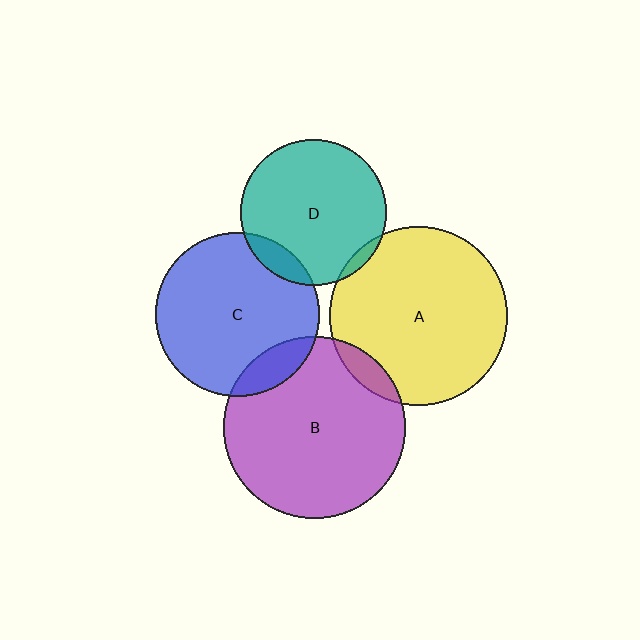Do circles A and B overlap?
Yes.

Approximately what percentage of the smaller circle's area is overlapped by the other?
Approximately 5%.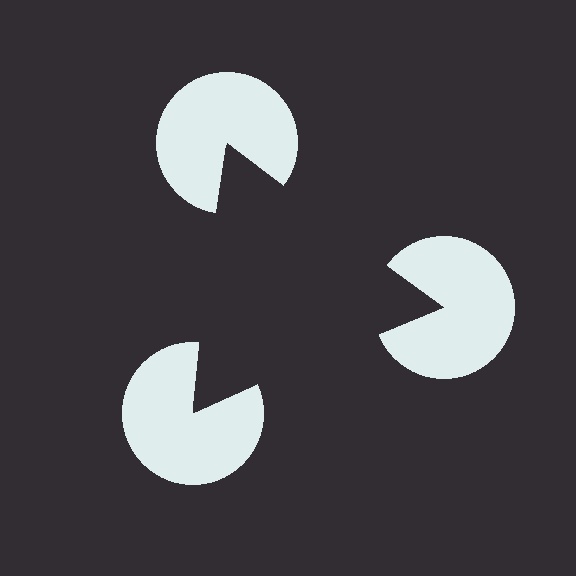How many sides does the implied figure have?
3 sides.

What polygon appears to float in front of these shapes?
An illusory triangle — its edges are inferred from the aligned wedge cuts in the pac-man discs, not physically drawn.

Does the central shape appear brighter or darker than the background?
It typically appears slightly darker than the background, even though no actual brightness change is drawn.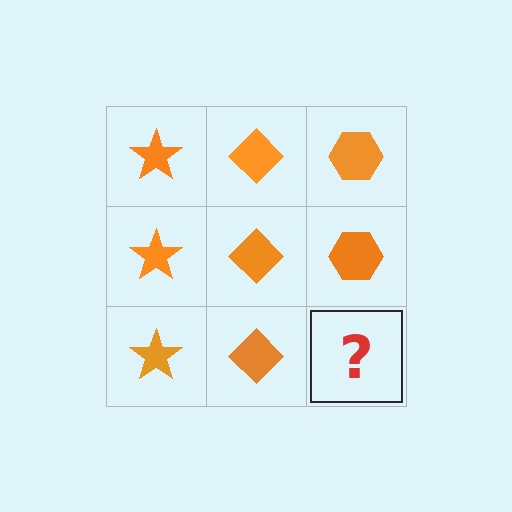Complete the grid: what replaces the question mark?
The question mark should be replaced with an orange hexagon.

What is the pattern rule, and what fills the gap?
The rule is that each column has a consistent shape. The gap should be filled with an orange hexagon.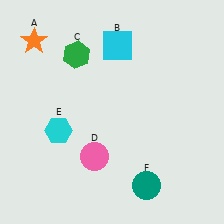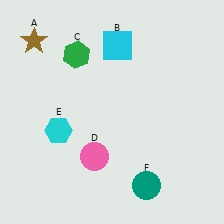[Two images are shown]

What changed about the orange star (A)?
In Image 1, A is orange. In Image 2, it changed to brown.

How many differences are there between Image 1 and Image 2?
There is 1 difference between the two images.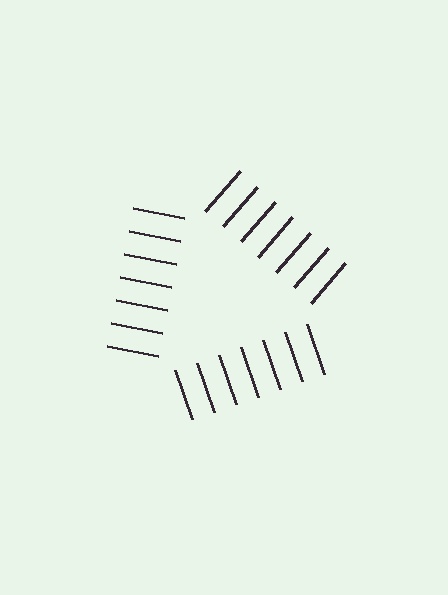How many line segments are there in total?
21 — 7 along each of the 3 edges.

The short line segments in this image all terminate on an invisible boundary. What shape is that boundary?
An illusory triangle — the line segments terminate on its edges but no continuous stroke is drawn.